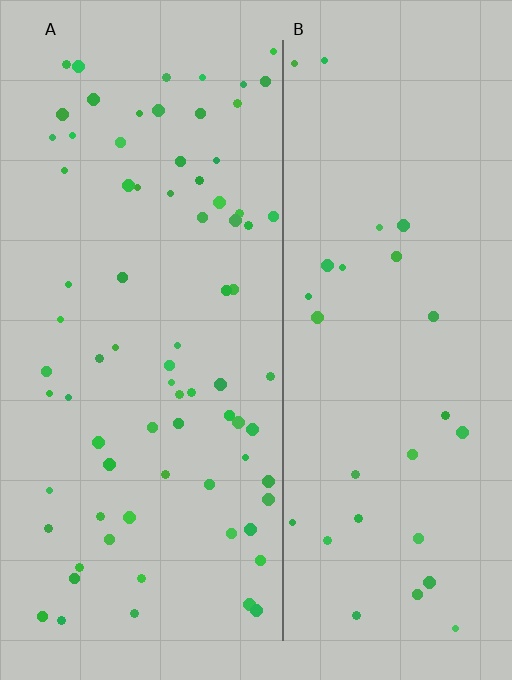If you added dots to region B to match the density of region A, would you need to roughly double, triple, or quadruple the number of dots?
Approximately triple.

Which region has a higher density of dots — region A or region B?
A (the left).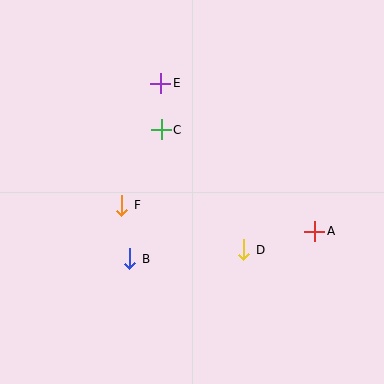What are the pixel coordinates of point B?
Point B is at (130, 259).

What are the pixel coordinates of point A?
Point A is at (315, 231).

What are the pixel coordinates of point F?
Point F is at (122, 205).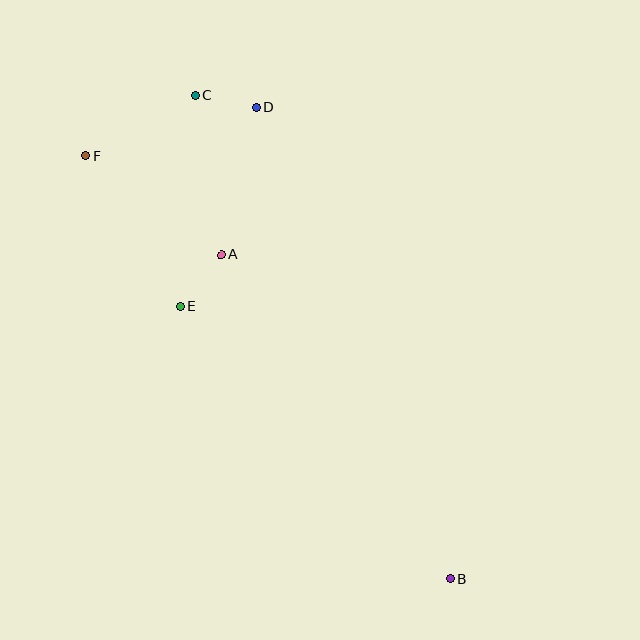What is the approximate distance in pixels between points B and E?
The distance between B and E is approximately 384 pixels.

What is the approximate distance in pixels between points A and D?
The distance between A and D is approximately 151 pixels.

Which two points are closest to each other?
Points C and D are closest to each other.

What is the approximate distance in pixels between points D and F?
The distance between D and F is approximately 177 pixels.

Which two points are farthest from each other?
Points B and F are farthest from each other.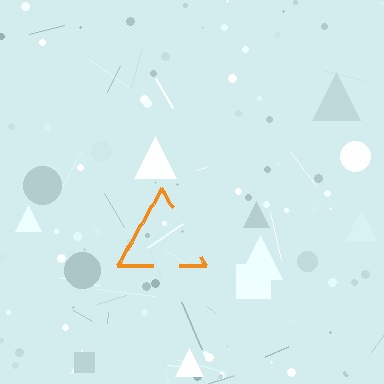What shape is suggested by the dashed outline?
The dashed outline suggests a triangle.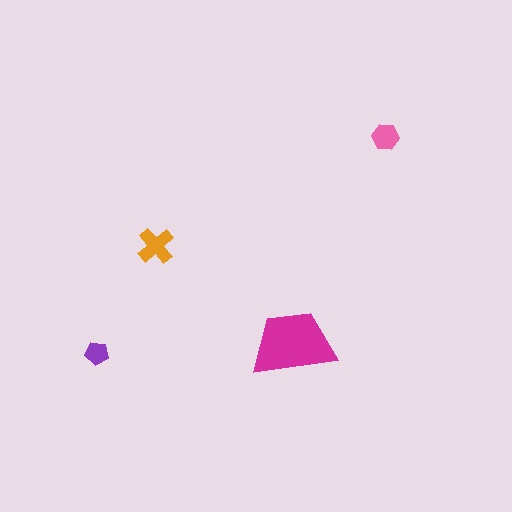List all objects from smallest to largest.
The purple pentagon, the pink hexagon, the orange cross, the magenta trapezoid.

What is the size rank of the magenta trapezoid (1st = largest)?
1st.